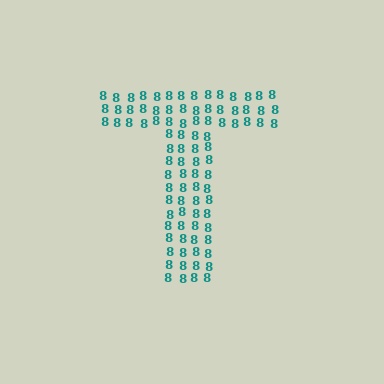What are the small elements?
The small elements are digit 8's.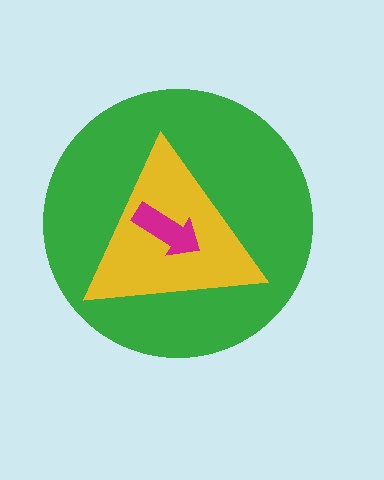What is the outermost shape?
The green circle.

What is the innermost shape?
The magenta arrow.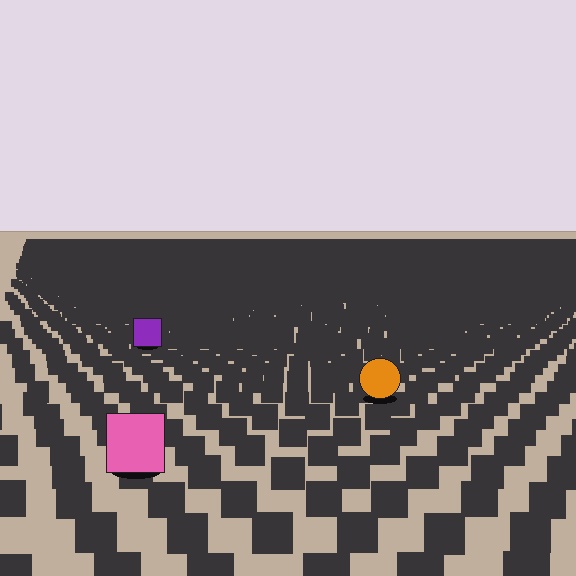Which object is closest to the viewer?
The pink square is closest. The texture marks near it are larger and more spread out.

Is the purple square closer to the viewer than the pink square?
No. The pink square is closer — you can tell from the texture gradient: the ground texture is coarser near it.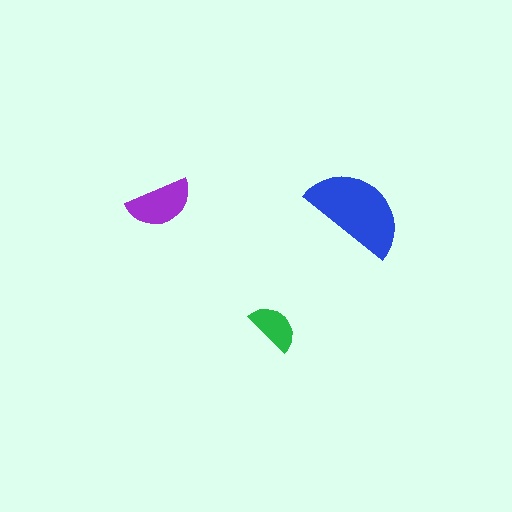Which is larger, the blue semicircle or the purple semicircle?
The blue one.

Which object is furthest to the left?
The purple semicircle is leftmost.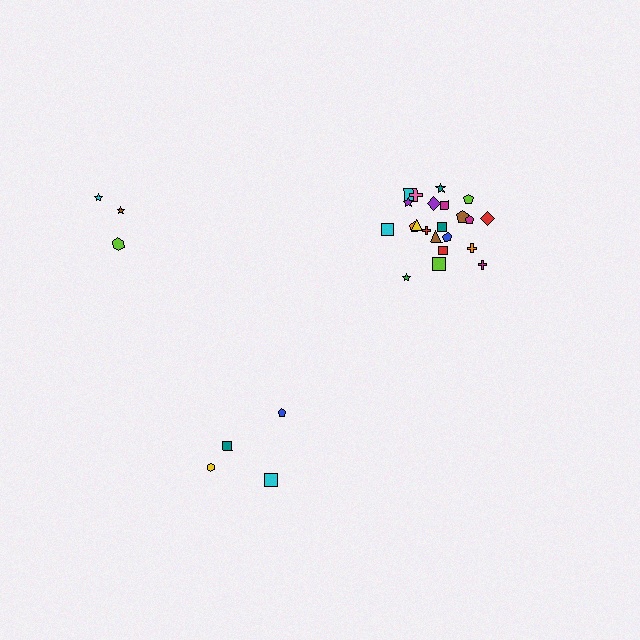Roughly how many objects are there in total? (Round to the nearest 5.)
Roughly 30 objects in total.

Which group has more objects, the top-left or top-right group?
The top-right group.